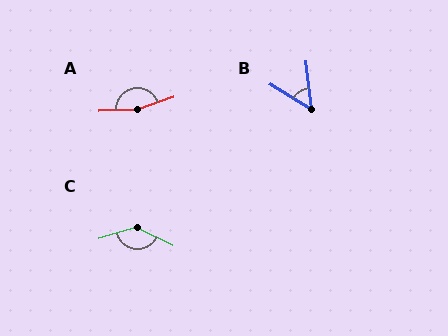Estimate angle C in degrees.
Approximately 138 degrees.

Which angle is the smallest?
B, at approximately 52 degrees.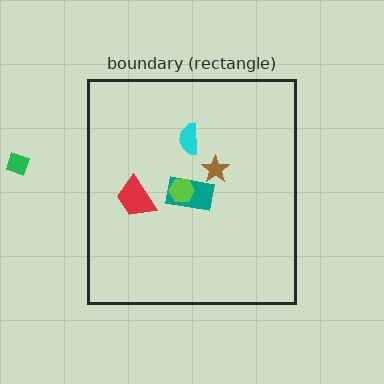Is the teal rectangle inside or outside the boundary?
Inside.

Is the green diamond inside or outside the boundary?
Outside.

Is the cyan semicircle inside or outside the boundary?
Inside.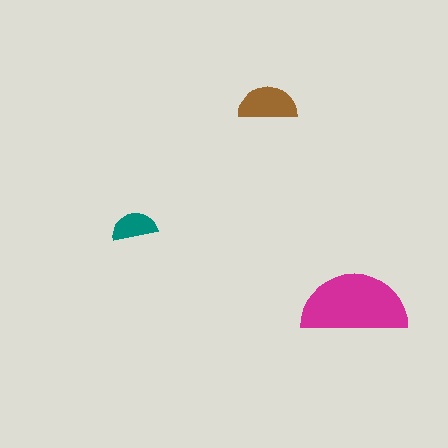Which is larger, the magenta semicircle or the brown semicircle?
The magenta one.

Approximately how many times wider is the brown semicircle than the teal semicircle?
About 1.5 times wider.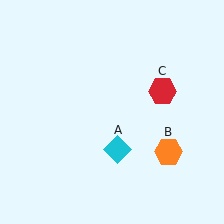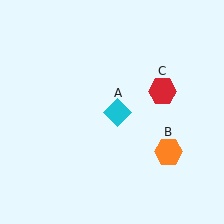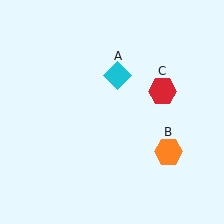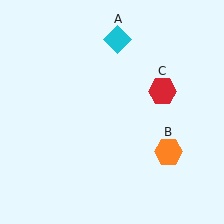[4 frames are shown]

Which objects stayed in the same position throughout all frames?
Orange hexagon (object B) and red hexagon (object C) remained stationary.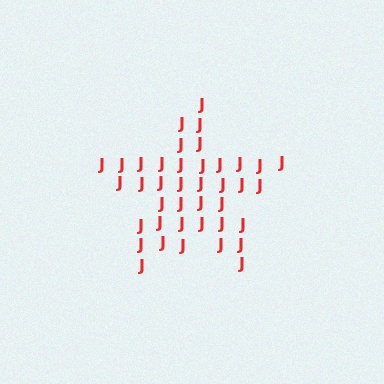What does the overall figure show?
The overall figure shows a star.